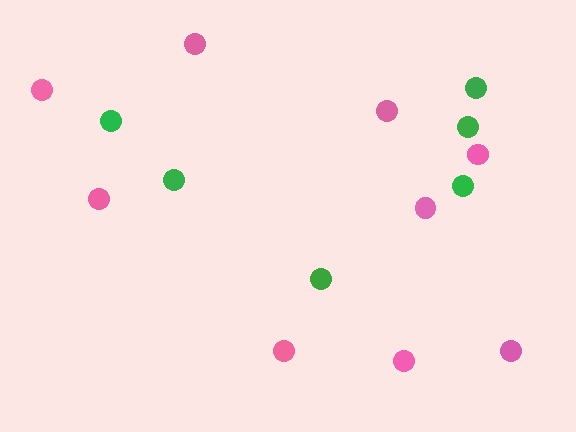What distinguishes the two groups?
There are 2 groups: one group of green circles (6) and one group of pink circles (9).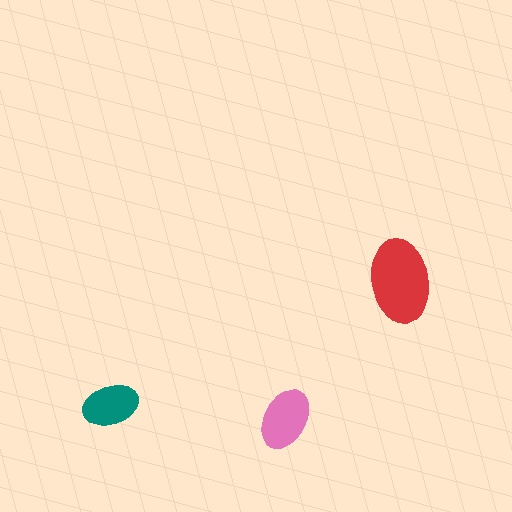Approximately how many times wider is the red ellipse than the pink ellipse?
About 1.5 times wider.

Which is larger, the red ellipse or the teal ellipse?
The red one.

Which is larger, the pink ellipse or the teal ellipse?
The pink one.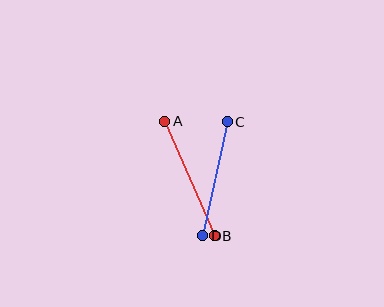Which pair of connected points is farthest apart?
Points A and B are farthest apart.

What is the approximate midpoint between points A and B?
The midpoint is at approximately (190, 178) pixels.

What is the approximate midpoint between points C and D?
The midpoint is at approximately (215, 179) pixels.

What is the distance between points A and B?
The distance is approximately 125 pixels.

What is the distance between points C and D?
The distance is approximately 117 pixels.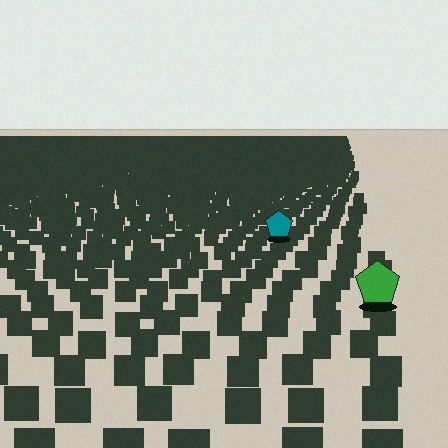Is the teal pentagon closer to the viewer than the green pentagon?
No. The green pentagon is closer — you can tell from the texture gradient: the ground texture is coarser near it.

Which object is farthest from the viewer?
The teal pentagon is farthest from the viewer. It appears smaller and the ground texture around it is denser.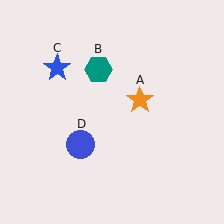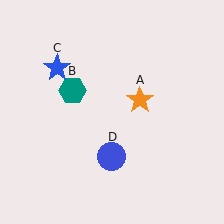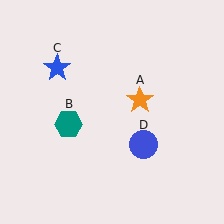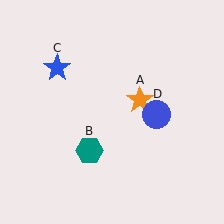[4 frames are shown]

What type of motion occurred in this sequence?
The teal hexagon (object B), blue circle (object D) rotated counterclockwise around the center of the scene.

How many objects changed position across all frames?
2 objects changed position: teal hexagon (object B), blue circle (object D).